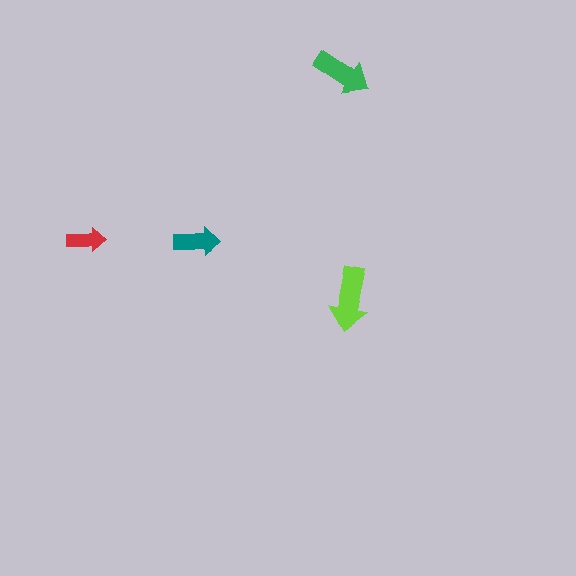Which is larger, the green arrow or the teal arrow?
The green one.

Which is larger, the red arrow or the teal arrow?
The teal one.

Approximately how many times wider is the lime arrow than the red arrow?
About 1.5 times wider.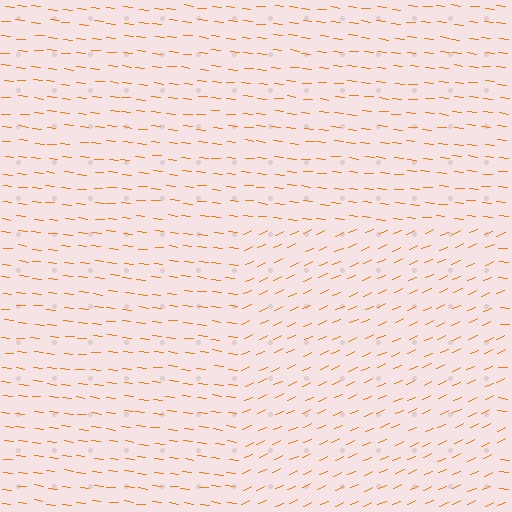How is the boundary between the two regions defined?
The boundary is defined purely by a change in line orientation (approximately 30 degrees difference). All lines are the same color and thickness.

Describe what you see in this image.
The image is filled with small orange line segments. A rectangle region in the image has lines oriented differently from the surrounding lines, creating a visible texture boundary.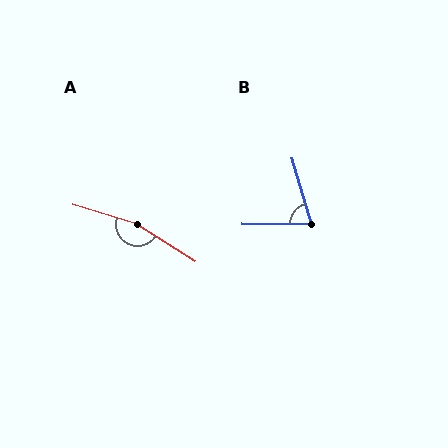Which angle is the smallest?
B, at approximately 73 degrees.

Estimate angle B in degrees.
Approximately 73 degrees.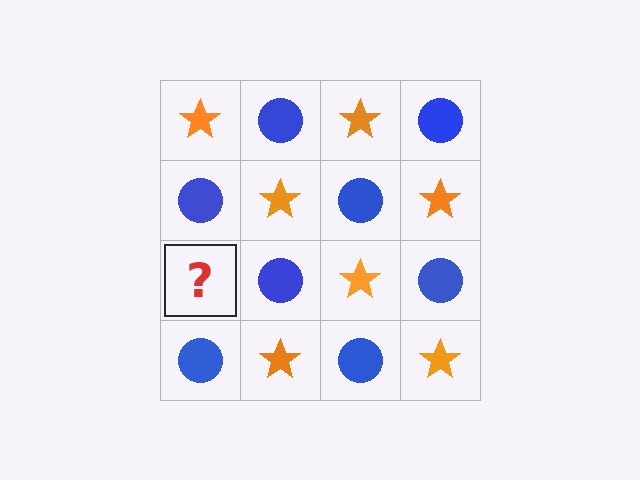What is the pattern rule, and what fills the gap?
The rule is that it alternates orange star and blue circle in a checkerboard pattern. The gap should be filled with an orange star.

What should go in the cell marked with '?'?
The missing cell should contain an orange star.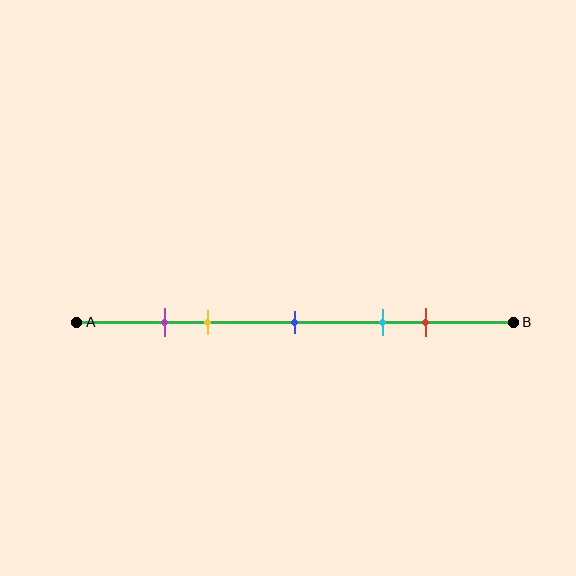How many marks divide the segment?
There are 5 marks dividing the segment.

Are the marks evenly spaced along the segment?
No, the marks are not evenly spaced.